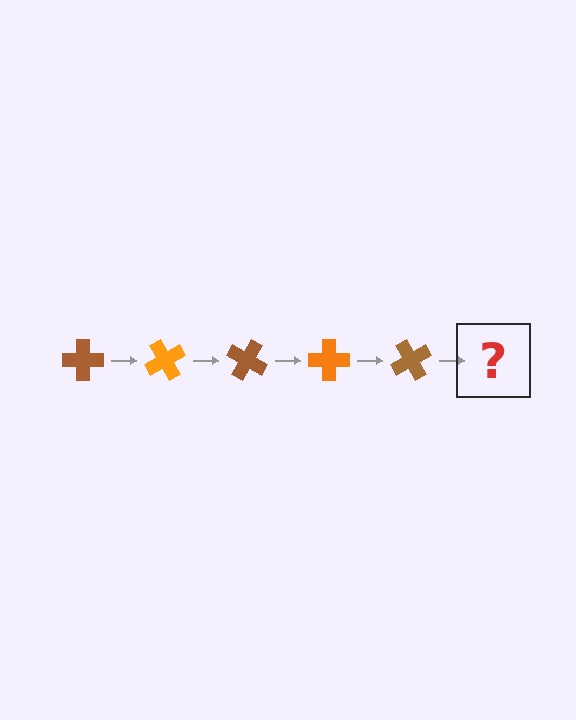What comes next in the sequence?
The next element should be an orange cross, rotated 300 degrees from the start.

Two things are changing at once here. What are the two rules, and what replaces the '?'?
The two rules are that it rotates 60 degrees each step and the color cycles through brown and orange. The '?' should be an orange cross, rotated 300 degrees from the start.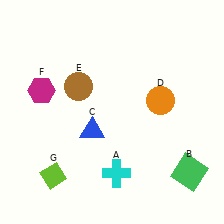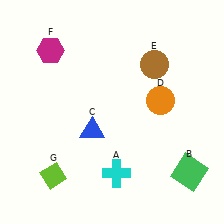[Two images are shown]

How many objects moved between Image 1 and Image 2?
2 objects moved between the two images.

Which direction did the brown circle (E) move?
The brown circle (E) moved right.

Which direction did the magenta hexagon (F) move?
The magenta hexagon (F) moved up.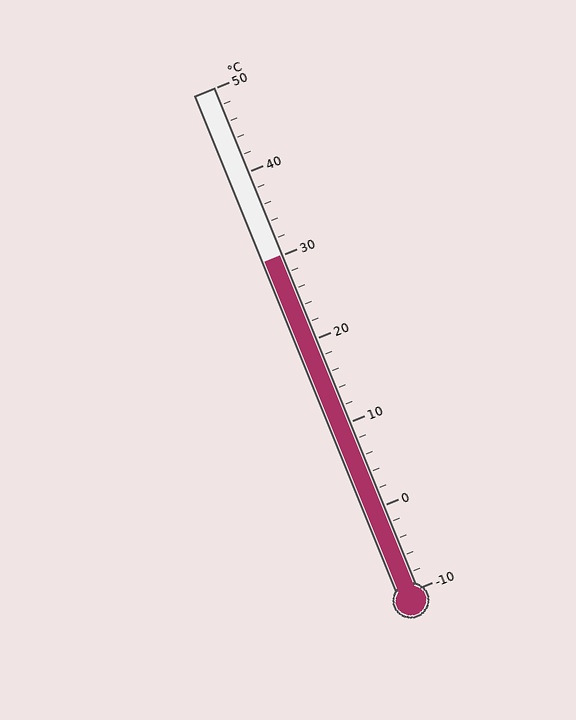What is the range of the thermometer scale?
The thermometer scale ranges from -10°C to 50°C.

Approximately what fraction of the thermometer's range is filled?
The thermometer is filled to approximately 65% of its range.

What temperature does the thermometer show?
The thermometer shows approximately 30°C.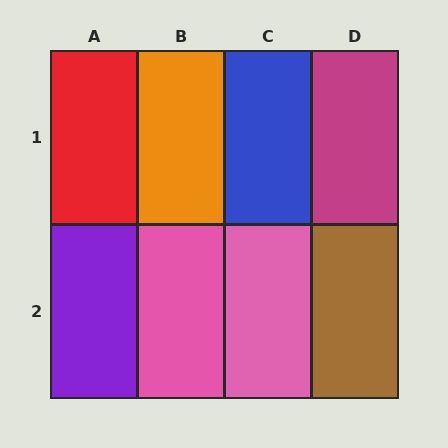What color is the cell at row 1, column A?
Red.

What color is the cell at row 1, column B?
Orange.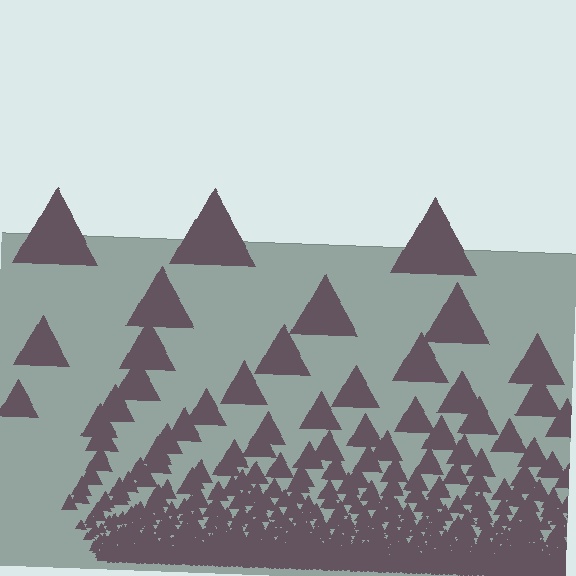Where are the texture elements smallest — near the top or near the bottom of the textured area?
Near the bottom.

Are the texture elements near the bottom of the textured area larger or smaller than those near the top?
Smaller. The gradient is inverted — elements near the bottom are smaller and denser.